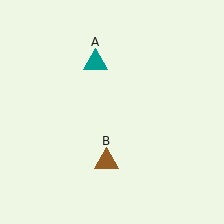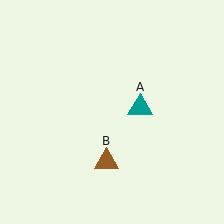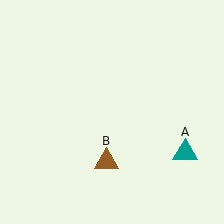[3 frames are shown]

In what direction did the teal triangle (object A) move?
The teal triangle (object A) moved down and to the right.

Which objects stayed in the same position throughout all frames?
Brown triangle (object B) remained stationary.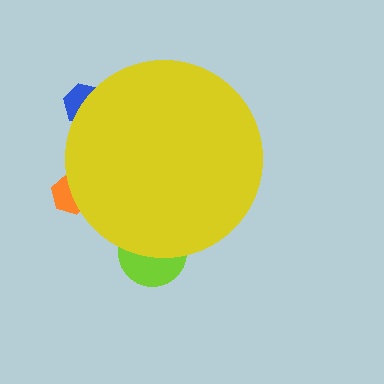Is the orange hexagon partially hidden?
Yes, the orange hexagon is partially hidden behind the yellow circle.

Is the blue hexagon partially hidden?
Yes, the blue hexagon is partially hidden behind the yellow circle.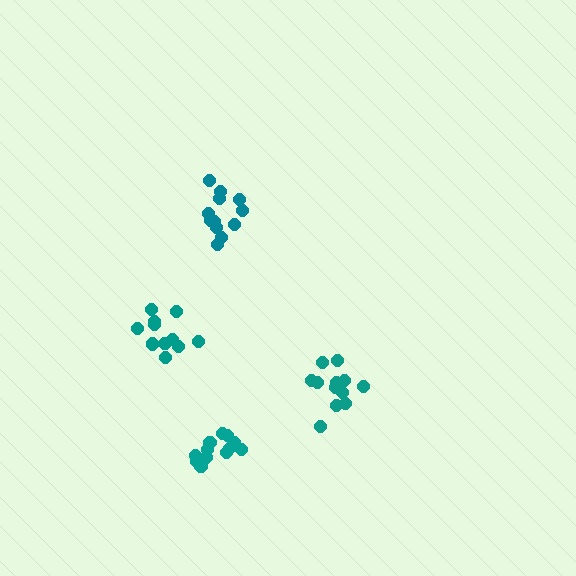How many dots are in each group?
Group 1: 12 dots, Group 2: 12 dots, Group 3: 13 dots, Group 4: 13 dots (50 total).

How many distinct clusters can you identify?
There are 4 distinct clusters.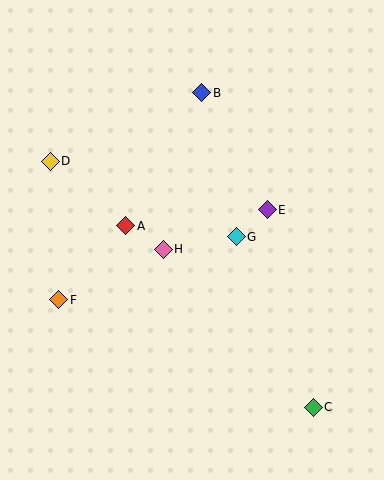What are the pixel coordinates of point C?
Point C is at (313, 407).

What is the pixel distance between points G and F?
The distance between G and F is 188 pixels.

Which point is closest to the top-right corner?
Point B is closest to the top-right corner.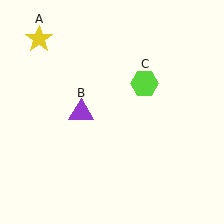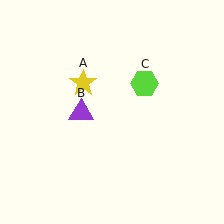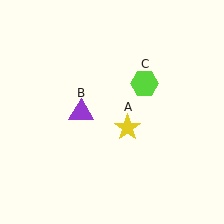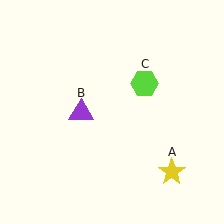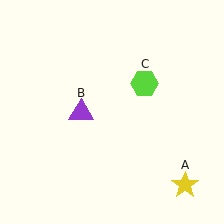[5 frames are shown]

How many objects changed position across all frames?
1 object changed position: yellow star (object A).